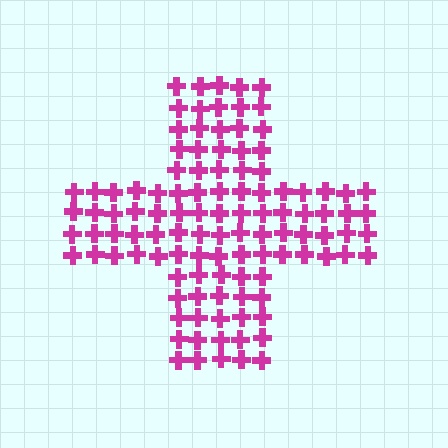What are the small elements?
The small elements are crosses.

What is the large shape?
The large shape is a cross.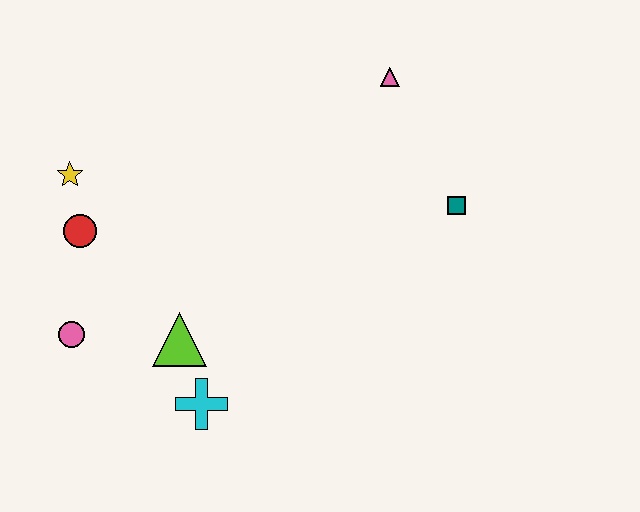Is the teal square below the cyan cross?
No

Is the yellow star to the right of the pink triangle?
No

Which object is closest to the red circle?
The yellow star is closest to the red circle.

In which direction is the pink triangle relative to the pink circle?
The pink triangle is to the right of the pink circle.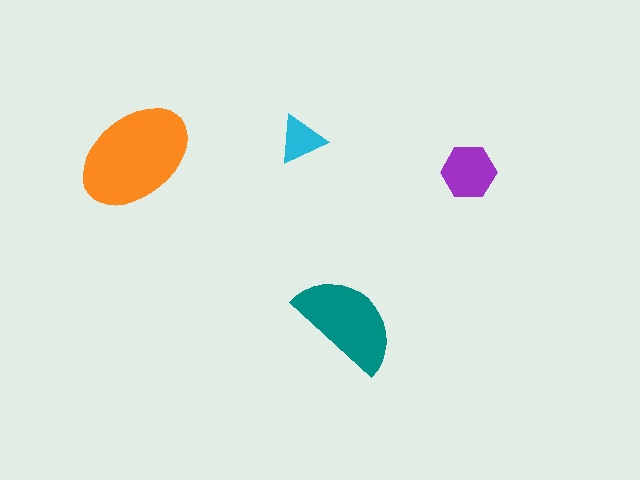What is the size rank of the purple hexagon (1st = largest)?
3rd.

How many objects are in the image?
There are 4 objects in the image.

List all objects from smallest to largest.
The cyan triangle, the purple hexagon, the teal semicircle, the orange ellipse.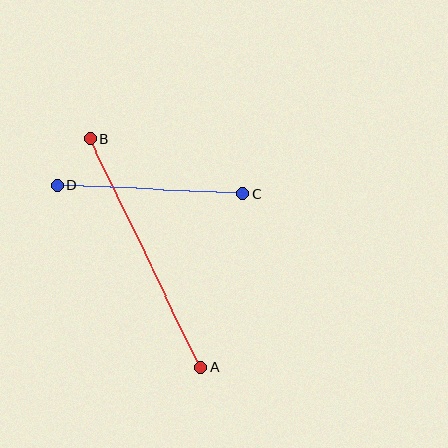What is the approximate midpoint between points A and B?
The midpoint is at approximately (145, 253) pixels.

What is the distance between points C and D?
The distance is approximately 186 pixels.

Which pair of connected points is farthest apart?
Points A and B are farthest apart.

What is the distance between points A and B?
The distance is approximately 254 pixels.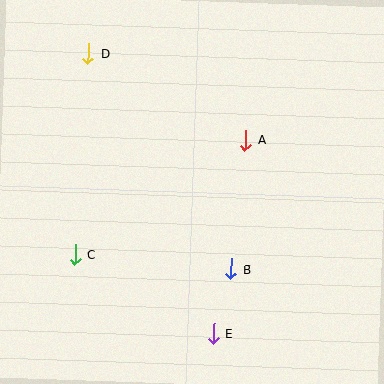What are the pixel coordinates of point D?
Point D is at (89, 54).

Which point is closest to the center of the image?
Point A at (246, 140) is closest to the center.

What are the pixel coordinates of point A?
Point A is at (246, 140).